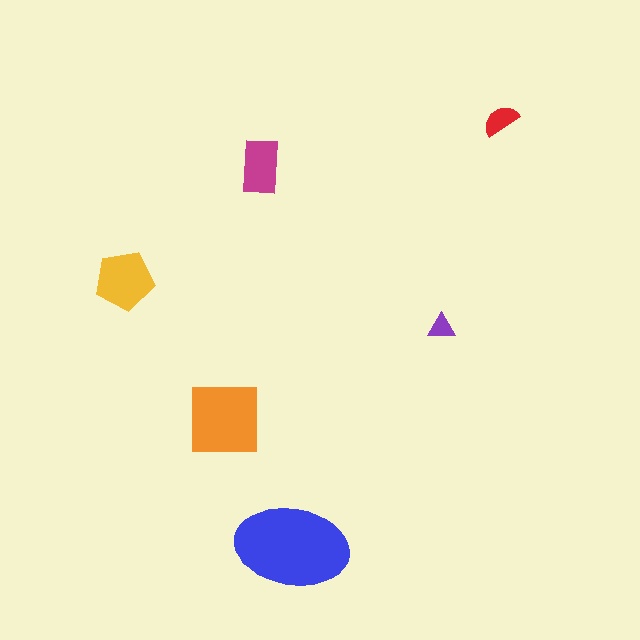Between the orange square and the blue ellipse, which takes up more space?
The blue ellipse.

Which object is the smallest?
The purple triangle.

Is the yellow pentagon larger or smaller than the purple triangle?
Larger.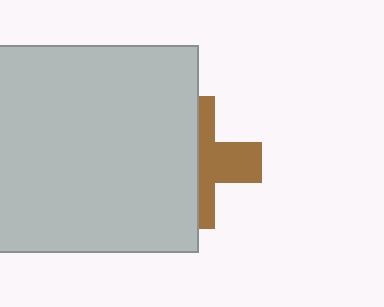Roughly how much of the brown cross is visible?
A small part of it is visible (roughly 44%).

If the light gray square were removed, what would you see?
You would see the complete brown cross.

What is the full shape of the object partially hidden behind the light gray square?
The partially hidden object is a brown cross.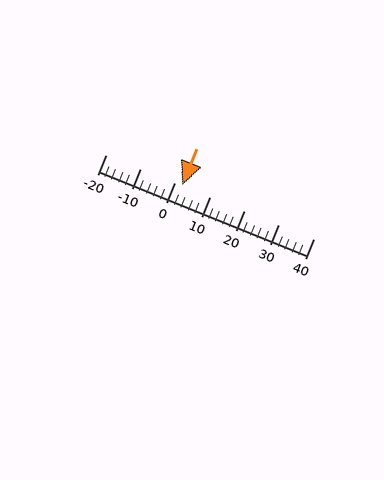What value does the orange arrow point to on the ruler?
The orange arrow points to approximately 2.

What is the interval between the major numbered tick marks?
The major tick marks are spaced 10 units apart.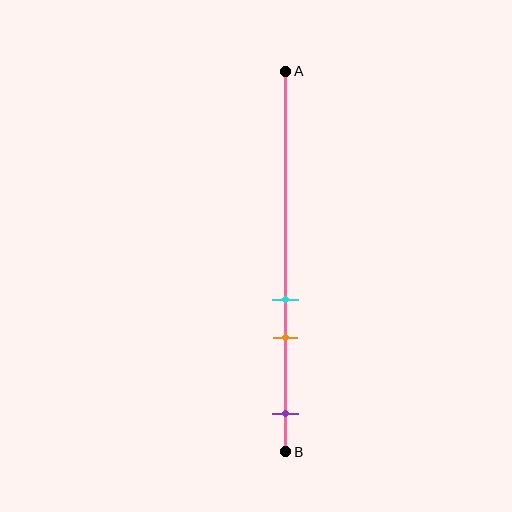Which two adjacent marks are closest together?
The cyan and orange marks are the closest adjacent pair.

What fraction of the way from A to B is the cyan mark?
The cyan mark is approximately 60% (0.6) of the way from A to B.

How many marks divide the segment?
There are 3 marks dividing the segment.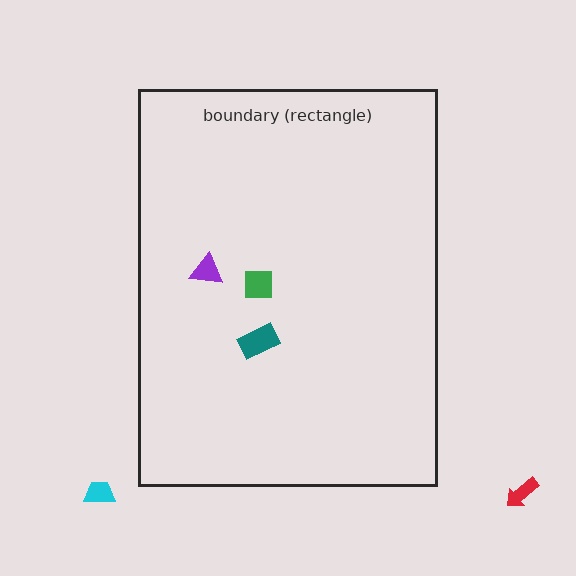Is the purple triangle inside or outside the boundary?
Inside.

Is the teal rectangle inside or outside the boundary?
Inside.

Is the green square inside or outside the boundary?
Inside.